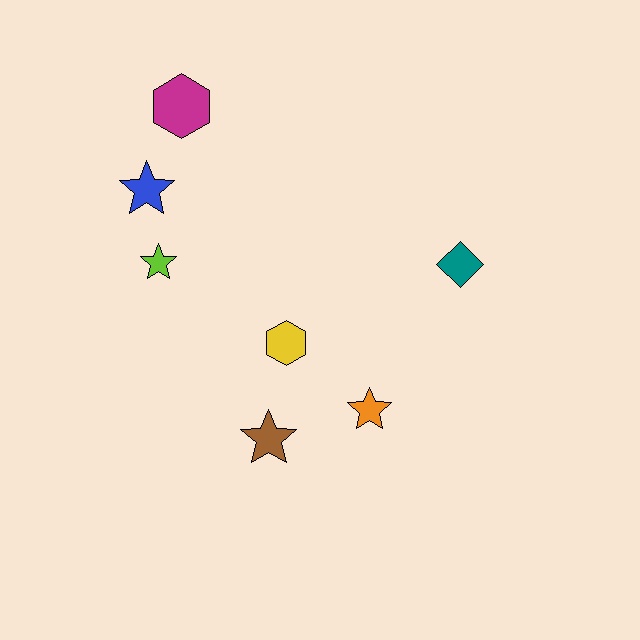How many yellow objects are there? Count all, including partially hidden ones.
There is 1 yellow object.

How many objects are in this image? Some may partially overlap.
There are 7 objects.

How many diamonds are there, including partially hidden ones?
There is 1 diamond.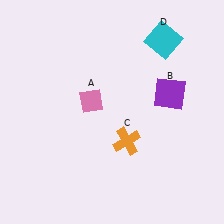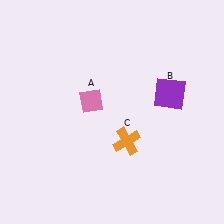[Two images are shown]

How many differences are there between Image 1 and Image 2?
There is 1 difference between the two images.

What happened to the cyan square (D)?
The cyan square (D) was removed in Image 2. It was in the top-right area of Image 1.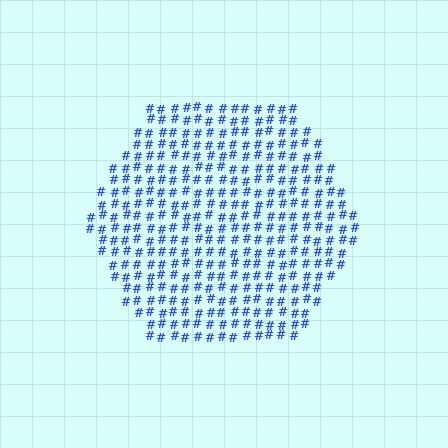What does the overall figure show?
The overall figure shows a hexagon.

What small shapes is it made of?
It is made of small hash symbols.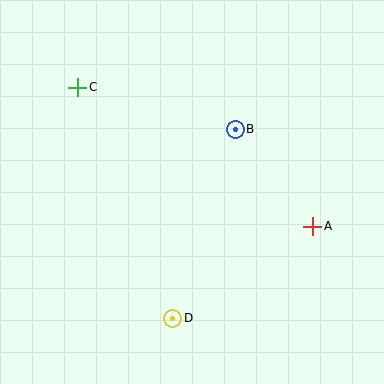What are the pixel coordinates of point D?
Point D is at (173, 318).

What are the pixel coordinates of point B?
Point B is at (235, 129).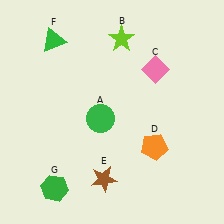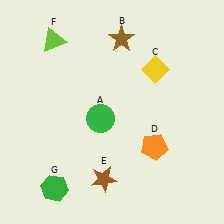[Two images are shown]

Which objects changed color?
B changed from lime to brown. C changed from pink to yellow. F changed from green to lime.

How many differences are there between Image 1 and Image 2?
There are 3 differences between the two images.